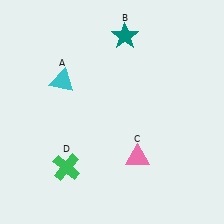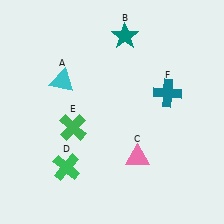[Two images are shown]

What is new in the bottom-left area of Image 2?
A green cross (E) was added in the bottom-left area of Image 2.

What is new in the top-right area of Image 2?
A teal cross (F) was added in the top-right area of Image 2.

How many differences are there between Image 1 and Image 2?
There are 2 differences between the two images.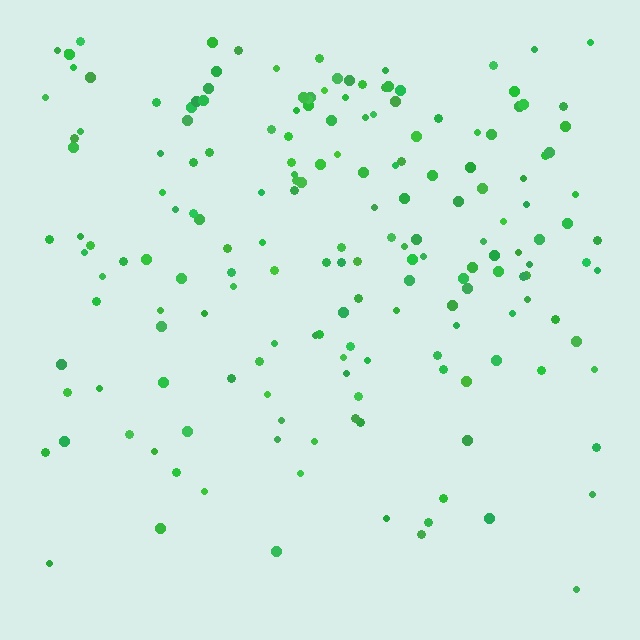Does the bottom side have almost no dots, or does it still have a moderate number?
Still a moderate number, just noticeably fewer than the top.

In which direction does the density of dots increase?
From bottom to top, with the top side densest.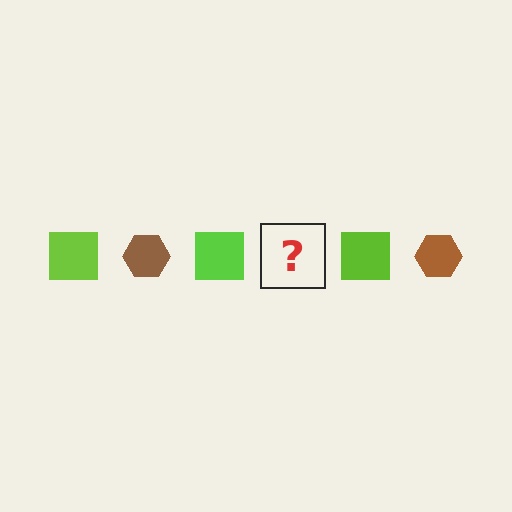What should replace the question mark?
The question mark should be replaced with a brown hexagon.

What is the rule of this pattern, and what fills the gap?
The rule is that the pattern alternates between lime square and brown hexagon. The gap should be filled with a brown hexagon.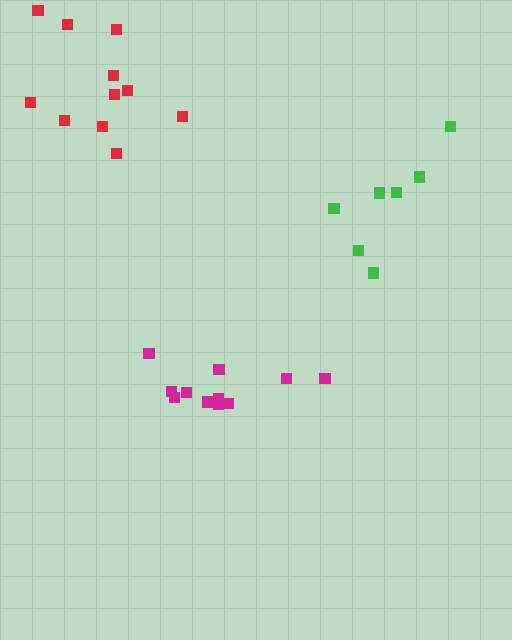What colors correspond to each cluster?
The clusters are colored: magenta, green, red.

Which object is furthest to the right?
The green cluster is rightmost.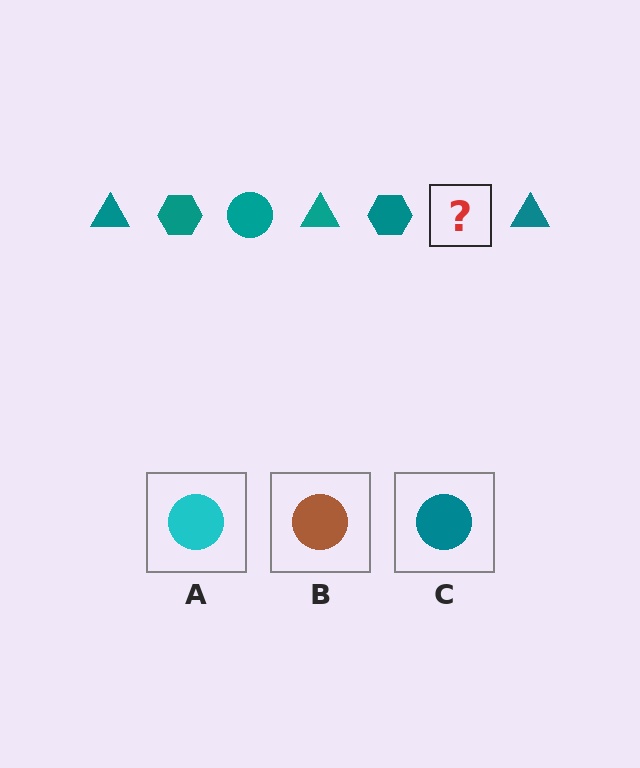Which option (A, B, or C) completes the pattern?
C.